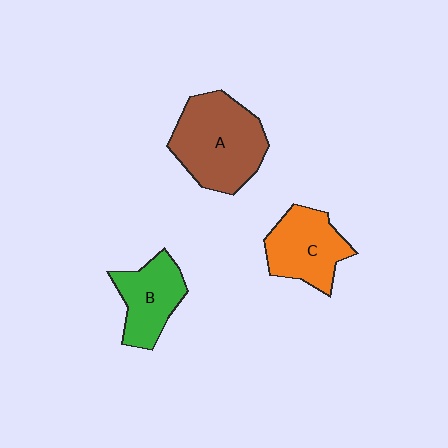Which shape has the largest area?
Shape A (brown).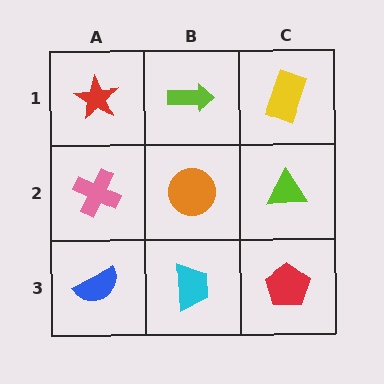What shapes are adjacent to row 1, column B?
An orange circle (row 2, column B), a red star (row 1, column A), a yellow rectangle (row 1, column C).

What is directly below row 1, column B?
An orange circle.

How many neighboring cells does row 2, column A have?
3.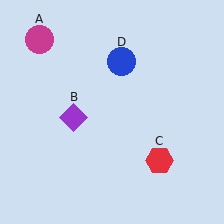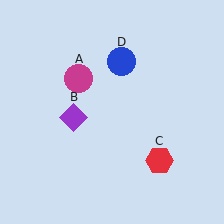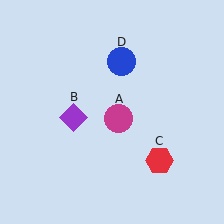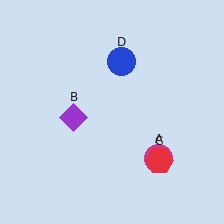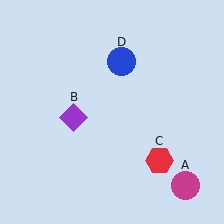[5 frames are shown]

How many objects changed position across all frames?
1 object changed position: magenta circle (object A).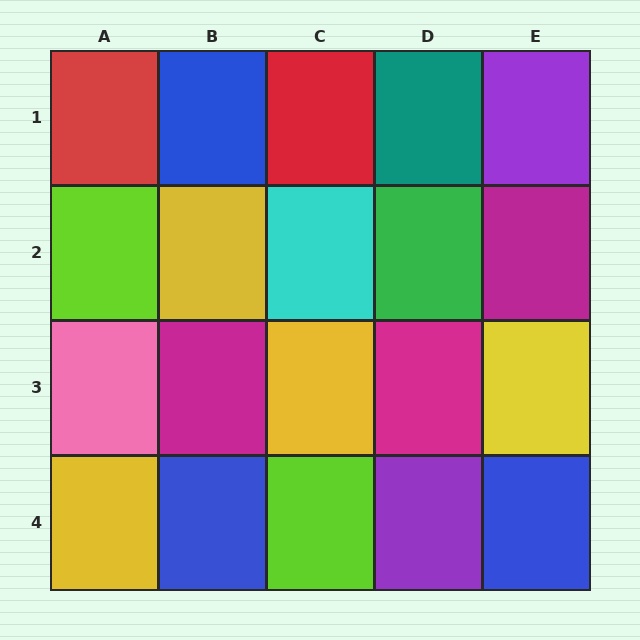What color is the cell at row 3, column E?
Yellow.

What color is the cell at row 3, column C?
Yellow.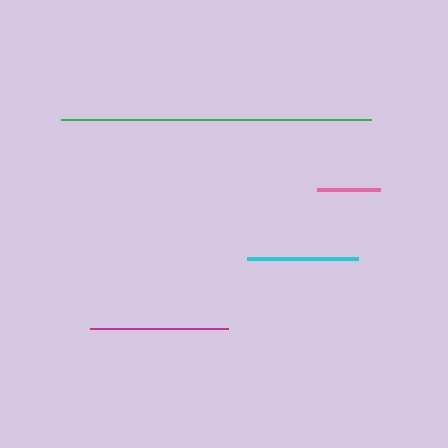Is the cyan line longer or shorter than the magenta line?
The magenta line is longer than the cyan line.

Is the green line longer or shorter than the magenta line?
The green line is longer than the magenta line.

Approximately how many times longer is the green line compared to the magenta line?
The green line is approximately 2.2 times the length of the magenta line.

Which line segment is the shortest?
The pink line is the shortest at approximately 63 pixels.